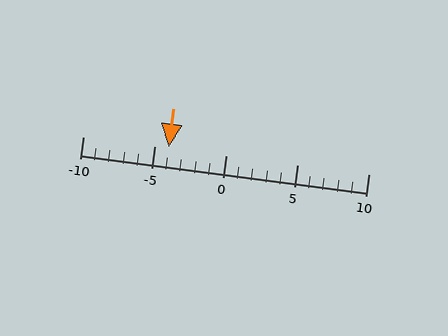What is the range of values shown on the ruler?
The ruler shows values from -10 to 10.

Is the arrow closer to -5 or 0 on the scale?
The arrow is closer to -5.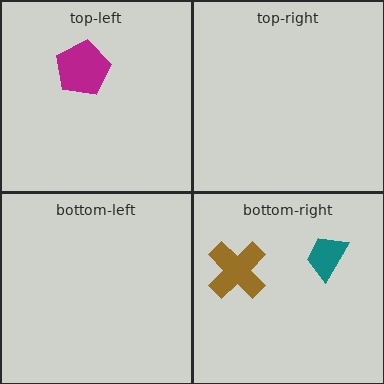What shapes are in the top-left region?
The magenta pentagon.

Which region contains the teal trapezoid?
The bottom-right region.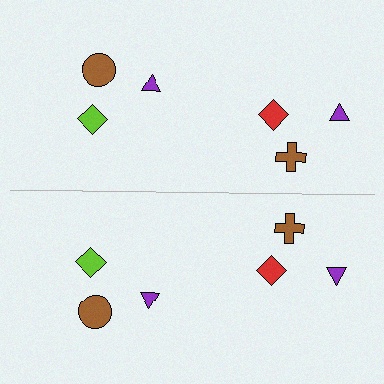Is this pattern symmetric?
Yes, this pattern has bilateral (reflection) symmetry.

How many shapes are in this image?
There are 12 shapes in this image.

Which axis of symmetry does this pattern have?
The pattern has a horizontal axis of symmetry running through the center of the image.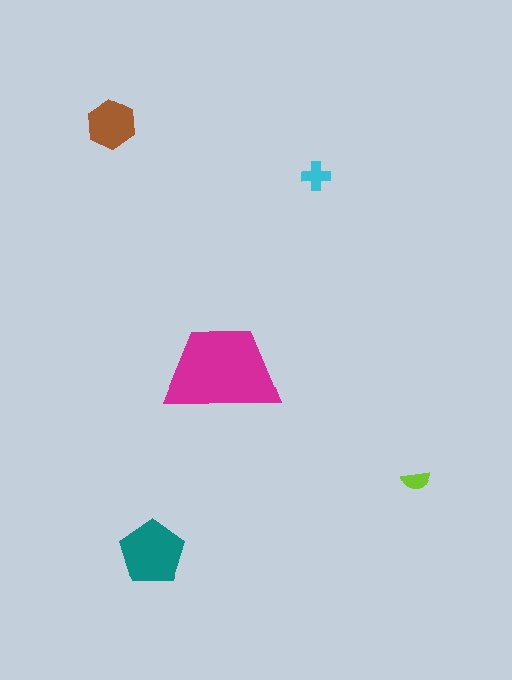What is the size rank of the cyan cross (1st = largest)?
4th.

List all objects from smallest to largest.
The lime semicircle, the cyan cross, the brown hexagon, the teal pentagon, the magenta trapezoid.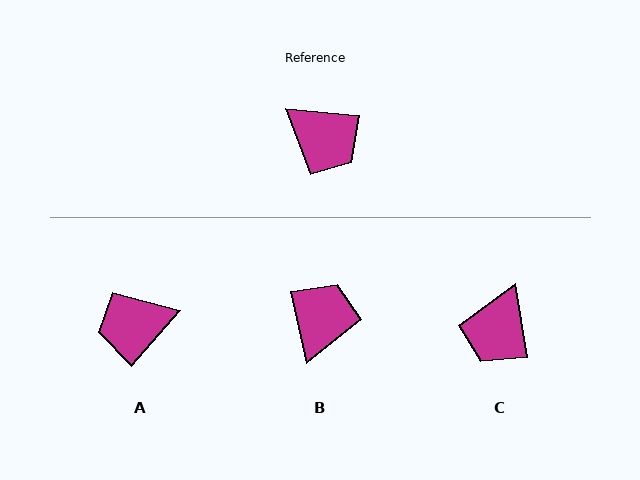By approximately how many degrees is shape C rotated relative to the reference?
Approximately 74 degrees clockwise.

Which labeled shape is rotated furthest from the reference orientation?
A, about 125 degrees away.